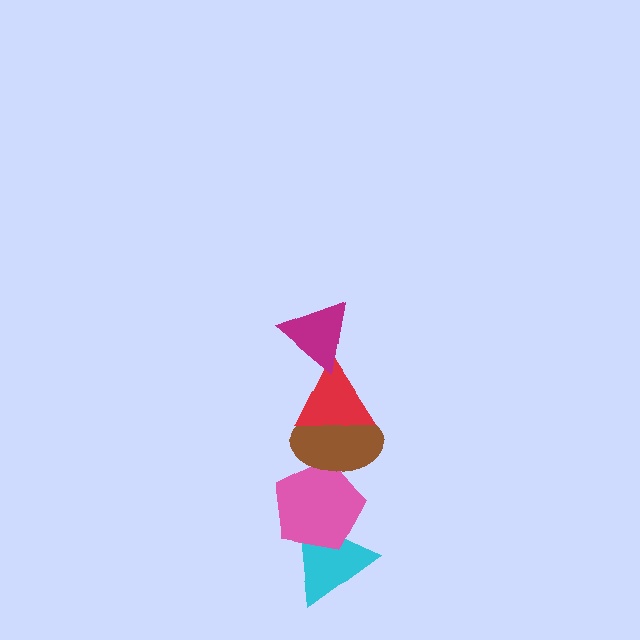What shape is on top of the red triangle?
The magenta triangle is on top of the red triangle.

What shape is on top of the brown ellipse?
The red triangle is on top of the brown ellipse.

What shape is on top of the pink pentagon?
The brown ellipse is on top of the pink pentagon.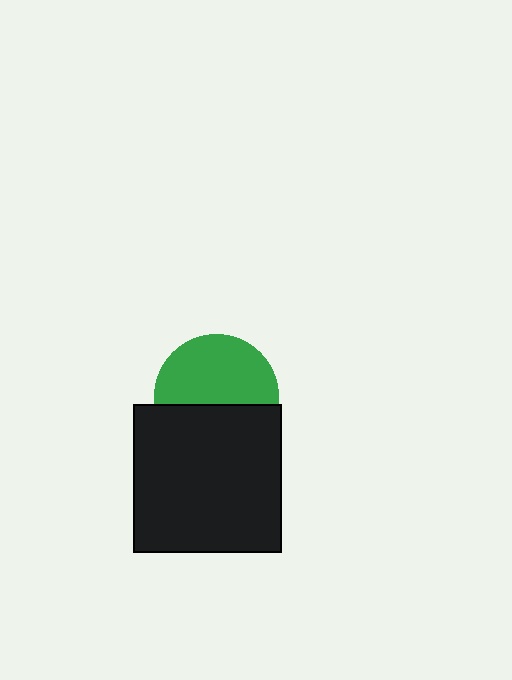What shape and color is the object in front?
The object in front is a black square.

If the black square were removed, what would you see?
You would see the complete green circle.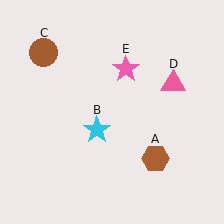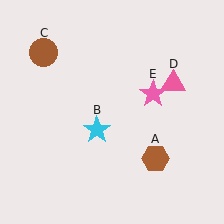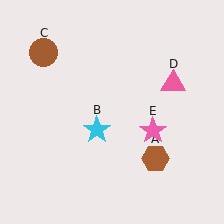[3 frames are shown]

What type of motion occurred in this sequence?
The pink star (object E) rotated clockwise around the center of the scene.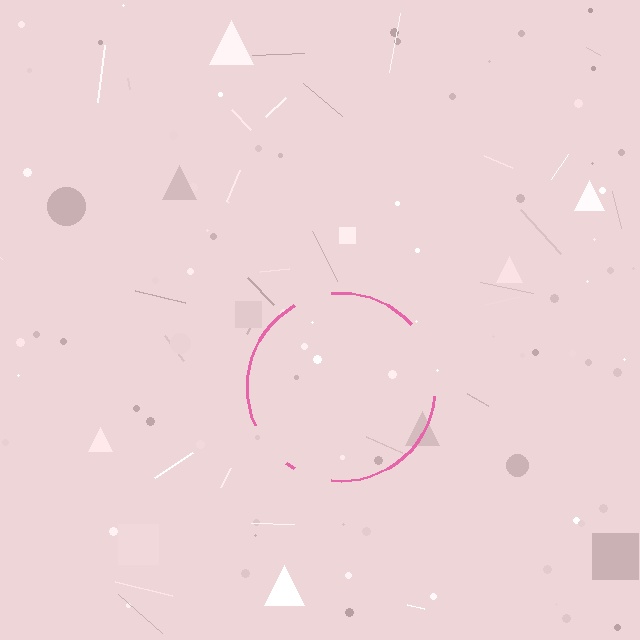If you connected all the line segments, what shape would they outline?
They would outline a circle.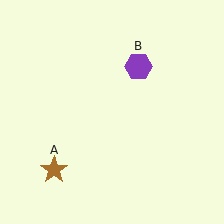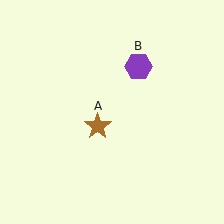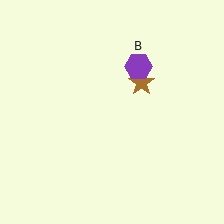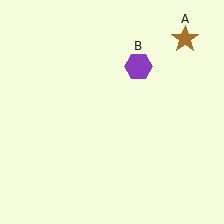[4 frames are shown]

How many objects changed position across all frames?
1 object changed position: brown star (object A).